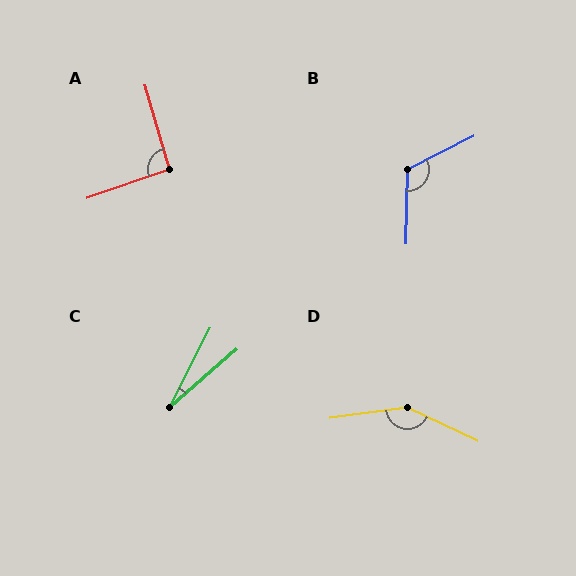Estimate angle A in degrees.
Approximately 93 degrees.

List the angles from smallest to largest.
C (22°), A (93°), B (117°), D (147°).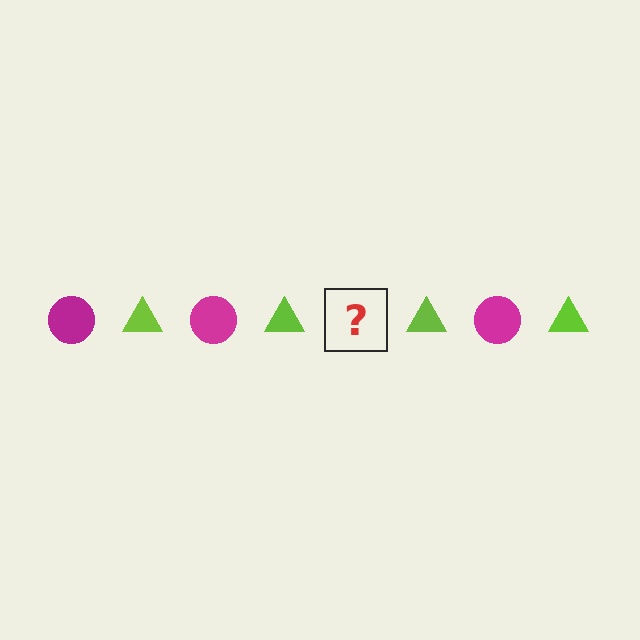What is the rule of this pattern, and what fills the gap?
The rule is that the pattern alternates between magenta circle and lime triangle. The gap should be filled with a magenta circle.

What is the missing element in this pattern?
The missing element is a magenta circle.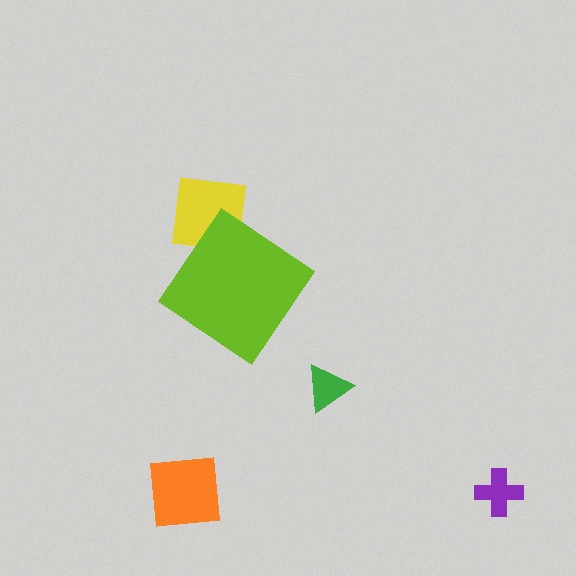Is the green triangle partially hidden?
No, the green triangle is fully visible.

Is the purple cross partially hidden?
No, the purple cross is fully visible.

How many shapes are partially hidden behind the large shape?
1 shape is partially hidden.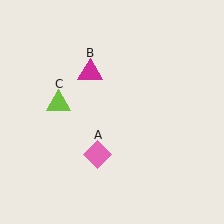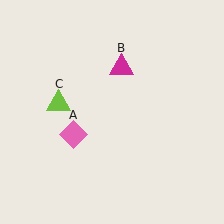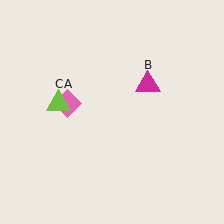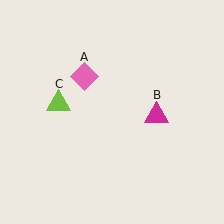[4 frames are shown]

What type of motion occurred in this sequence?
The pink diamond (object A), magenta triangle (object B) rotated clockwise around the center of the scene.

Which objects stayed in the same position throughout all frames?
Lime triangle (object C) remained stationary.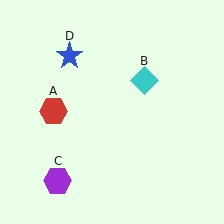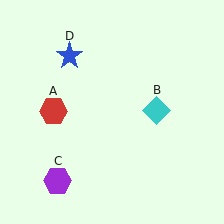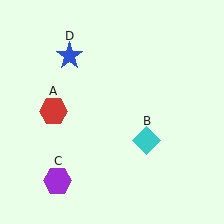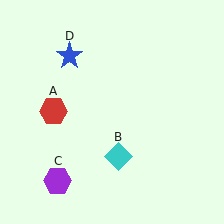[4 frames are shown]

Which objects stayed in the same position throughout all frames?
Red hexagon (object A) and purple hexagon (object C) and blue star (object D) remained stationary.